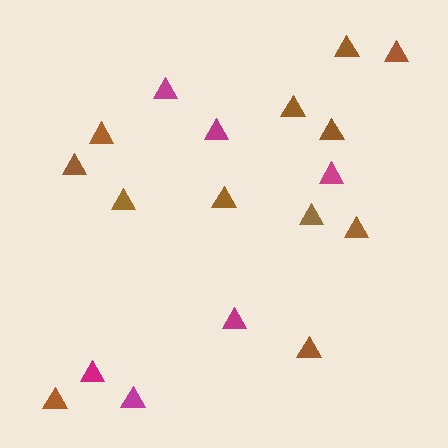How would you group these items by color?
There are 2 groups: one group of magenta triangles (6) and one group of brown triangles (12).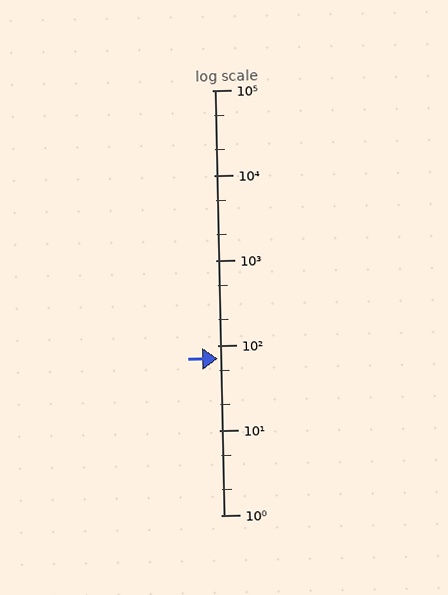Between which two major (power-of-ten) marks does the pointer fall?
The pointer is between 10 and 100.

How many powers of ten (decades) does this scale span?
The scale spans 5 decades, from 1 to 100000.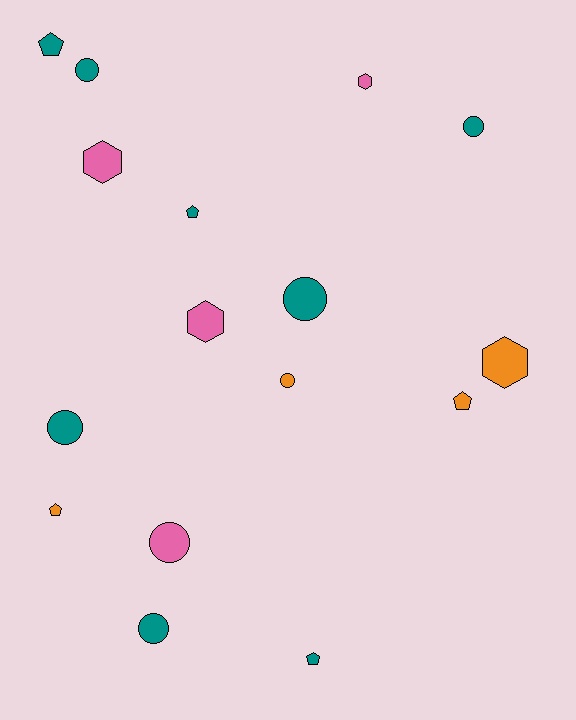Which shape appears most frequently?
Circle, with 7 objects.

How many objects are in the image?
There are 16 objects.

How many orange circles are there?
There is 1 orange circle.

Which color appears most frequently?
Teal, with 8 objects.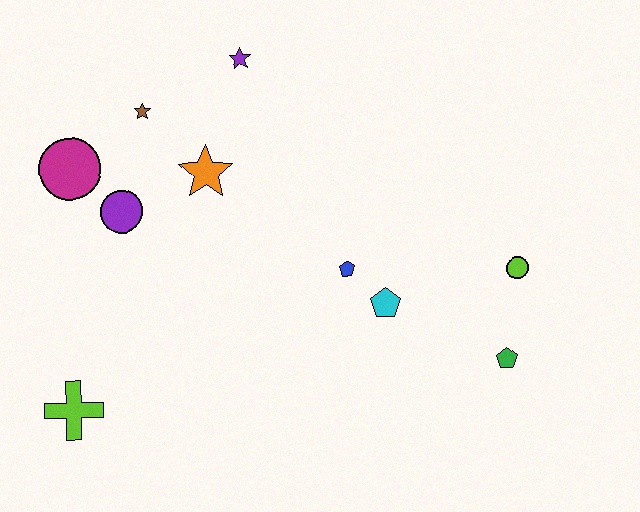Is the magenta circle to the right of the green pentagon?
No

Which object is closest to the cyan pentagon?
The blue pentagon is closest to the cyan pentagon.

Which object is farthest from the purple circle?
The green pentagon is farthest from the purple circle.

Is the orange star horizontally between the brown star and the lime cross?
No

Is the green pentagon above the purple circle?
No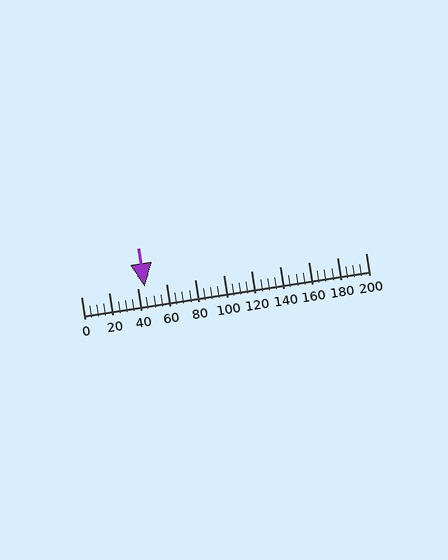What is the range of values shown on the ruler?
The ruler shows values from 0 to 200.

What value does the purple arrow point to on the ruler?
The purple arrow points to approximately 45.